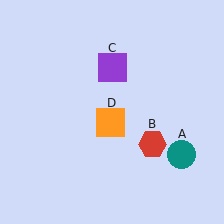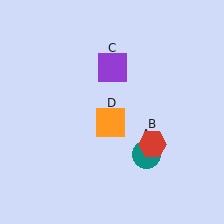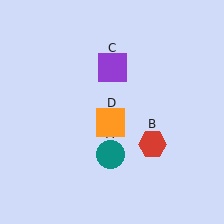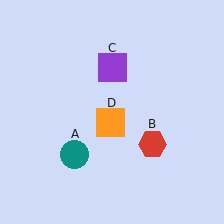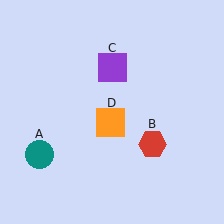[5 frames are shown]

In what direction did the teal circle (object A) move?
The teal circle (object A) moved left.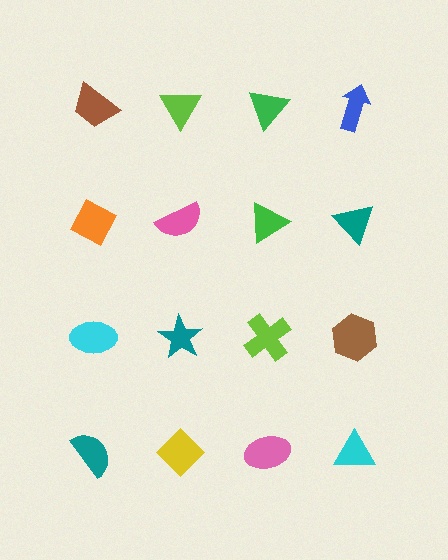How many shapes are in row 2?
4 shapes.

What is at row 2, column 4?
A teal triangle.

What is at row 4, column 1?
A teal semicircle.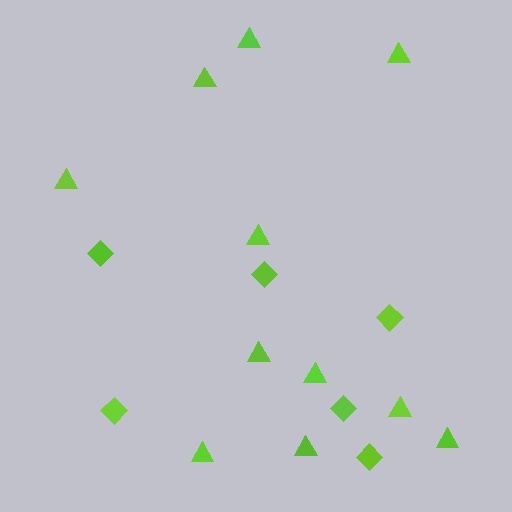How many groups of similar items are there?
There are 2 groups: one group of triangles (11) and one group of diamonds (6).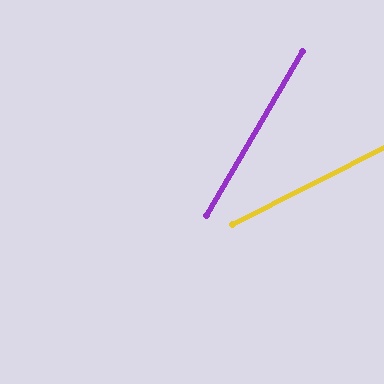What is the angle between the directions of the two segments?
Approximately 33 degrees.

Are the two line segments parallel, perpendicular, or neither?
Neither parallel nor perpendicular — they differ by about 33°.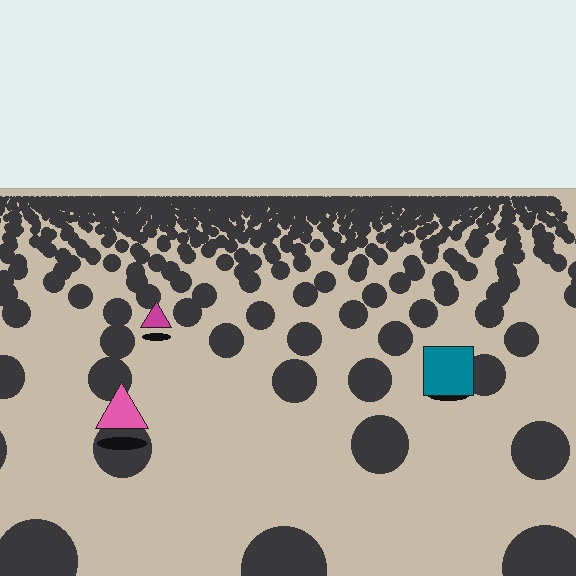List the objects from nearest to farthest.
From nearest to farthest: the pink triangle, the teal square, the magenta triangle.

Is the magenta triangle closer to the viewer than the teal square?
No. The teal square is closer — you can tell from the texture gradient: the ground texture is coarser near it.